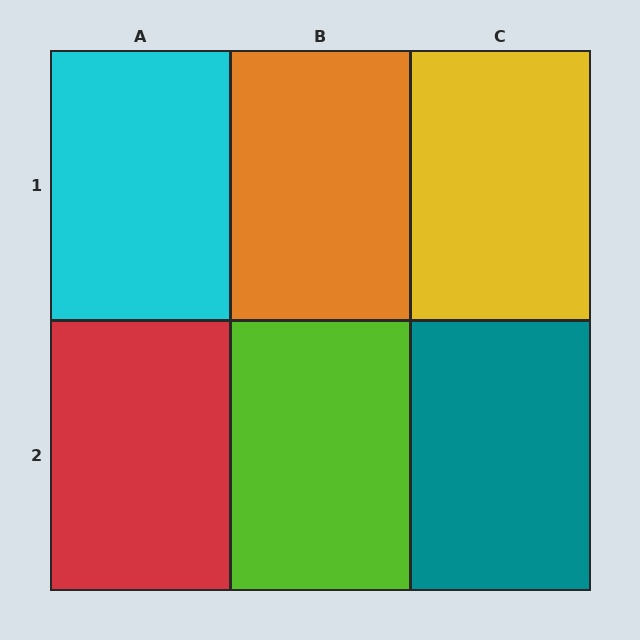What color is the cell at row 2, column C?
Teal.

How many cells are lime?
1 cell is lime.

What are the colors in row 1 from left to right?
Cyan, orange, yellow.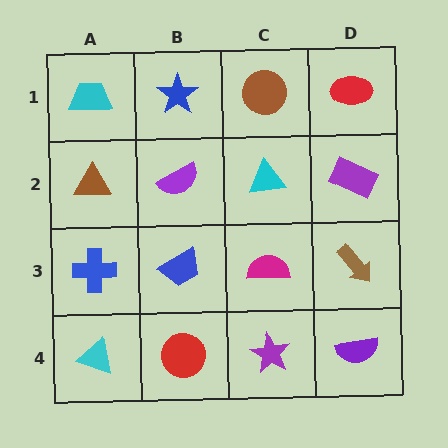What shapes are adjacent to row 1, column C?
A cyan triangle (row 2, column C), a blue star (row 1, column B), a red ellipse (row 1, column D).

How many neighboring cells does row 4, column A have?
2.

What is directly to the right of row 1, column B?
A brown circle.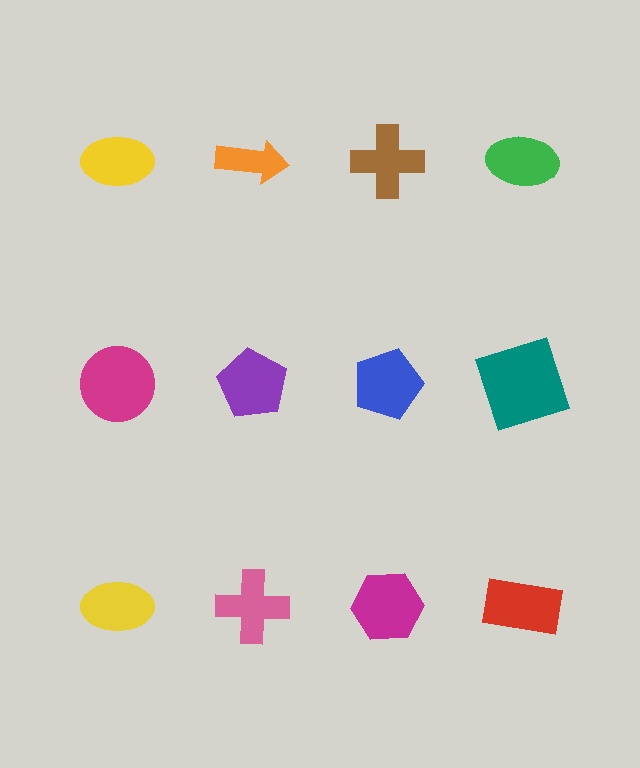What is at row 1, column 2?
An orange arrow.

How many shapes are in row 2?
4 shapes.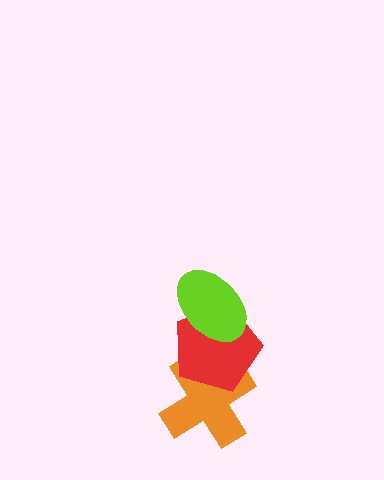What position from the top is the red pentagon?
The red pentagon is 2nd from the top.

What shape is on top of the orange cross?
The red pentagon is on top of the orange cross.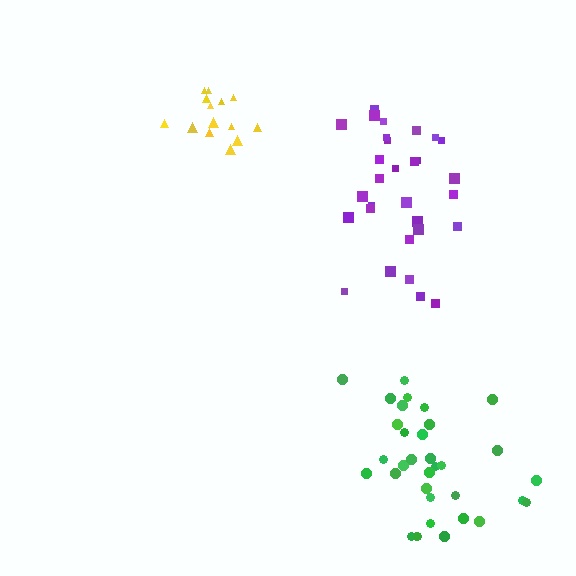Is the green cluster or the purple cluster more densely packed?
Purple.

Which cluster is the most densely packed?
Yellow.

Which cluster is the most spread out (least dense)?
Green.